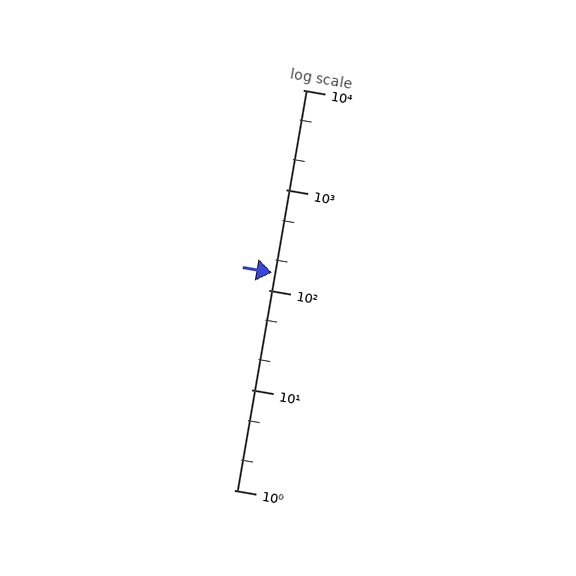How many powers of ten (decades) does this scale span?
The scale spans 4 decades, from 1 to 10000.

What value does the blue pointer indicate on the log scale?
The pointer indicates approximately 150.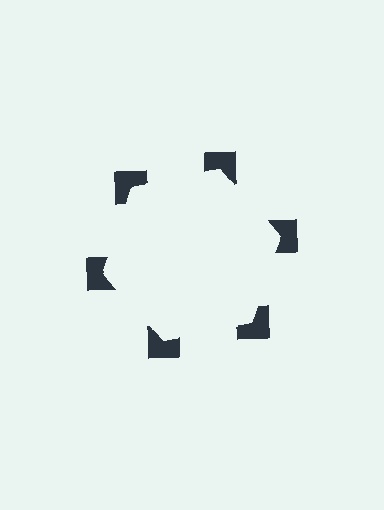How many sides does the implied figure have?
6 sides.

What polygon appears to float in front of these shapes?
An illusory hexagon — its edges are inferred from the aligned wedge cuts in the notched squares, not physically drawn.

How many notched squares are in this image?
There are 6 — one at each vertex of the illusory hexagon.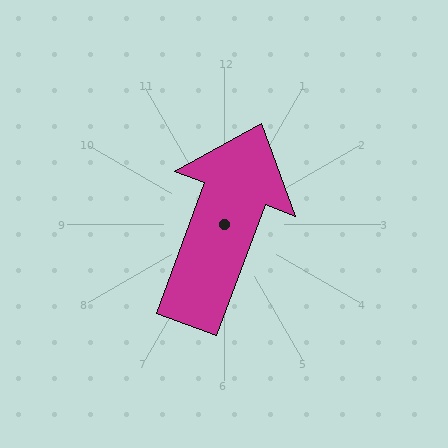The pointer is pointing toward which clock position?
Roughly 1 o'clock.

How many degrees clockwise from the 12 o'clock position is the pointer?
Approximately 20 degrees.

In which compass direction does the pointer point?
North.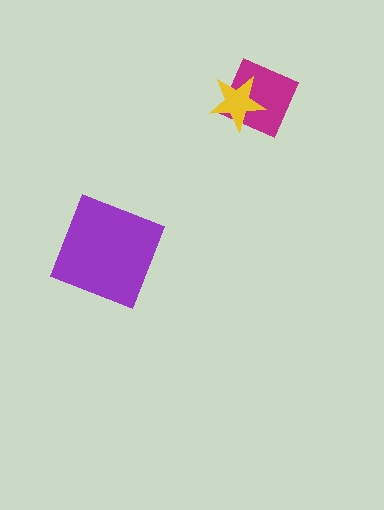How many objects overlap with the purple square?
0 objects overlap with the purple square.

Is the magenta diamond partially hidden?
Yes, it is partially covered by another shape.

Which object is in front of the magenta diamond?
The yellow star is in front of the magenta diamond.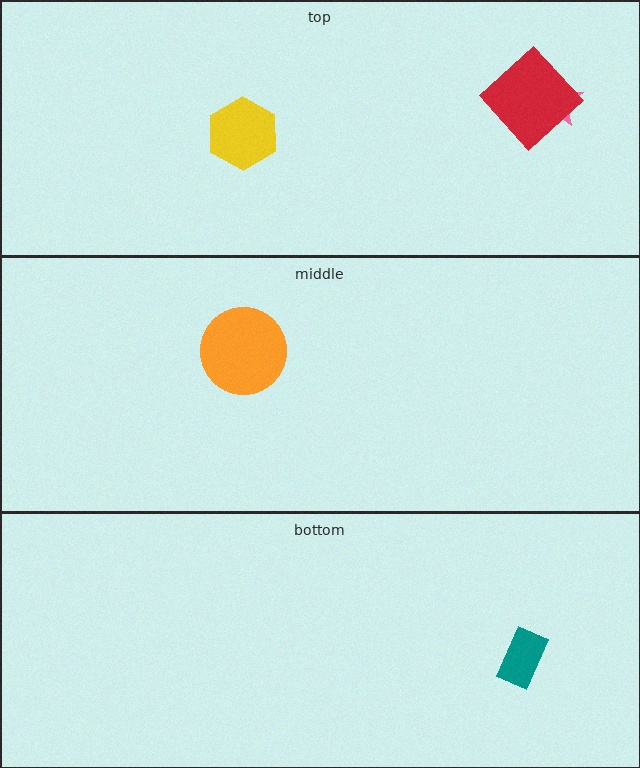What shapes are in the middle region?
The orange circle.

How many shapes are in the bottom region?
1.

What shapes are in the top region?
The pink star, the red diamond, the yellow hexagon.